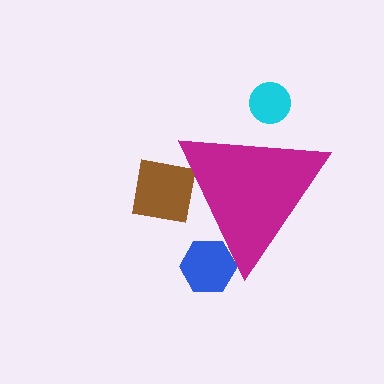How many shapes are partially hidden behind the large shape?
3 shapes are partially hidden.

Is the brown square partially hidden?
Yes, the brown square is partially hidden behind the magenta triangle.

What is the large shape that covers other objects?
A magenta triangle.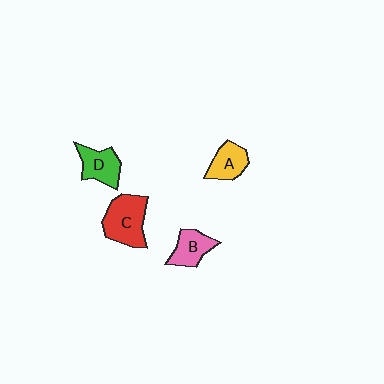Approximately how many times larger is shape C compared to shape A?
Approximately 1.6 times.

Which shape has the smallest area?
Shape A (yellow).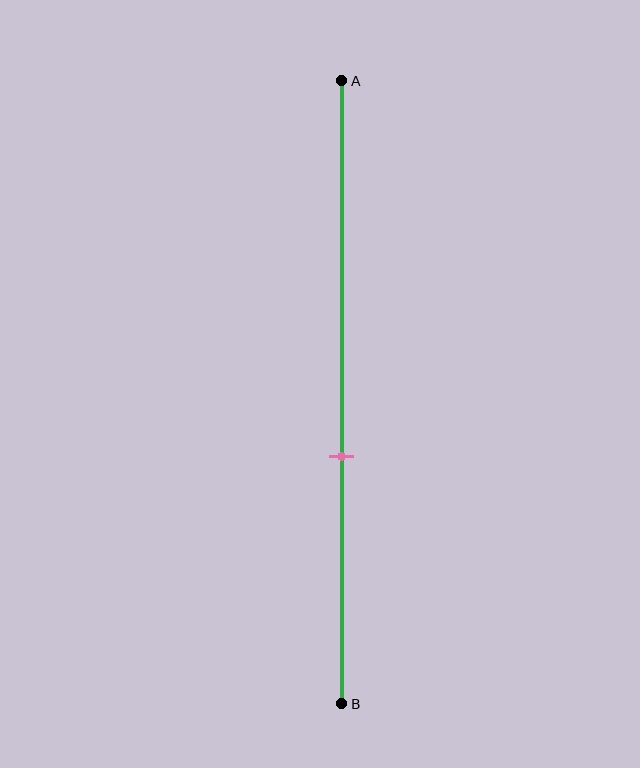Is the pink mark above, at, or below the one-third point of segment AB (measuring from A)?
The pink mark is below the one-third point of segment AB.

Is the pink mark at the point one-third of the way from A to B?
No, the mark is at about 60% from A, not at the 33% one-third point.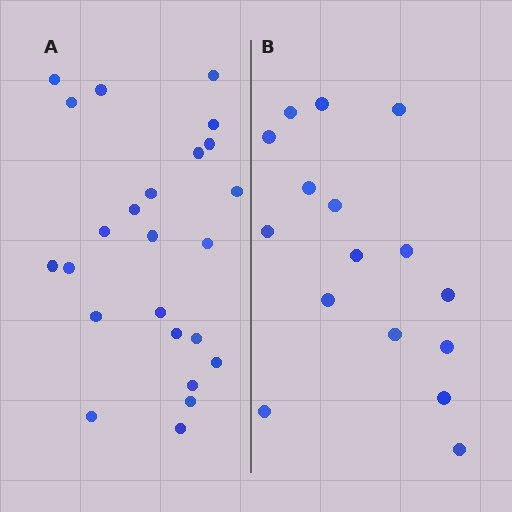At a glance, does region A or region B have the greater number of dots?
Region A (the left region) has more dots.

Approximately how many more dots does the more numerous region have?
Region A has roughly 8 or so more dots than region B.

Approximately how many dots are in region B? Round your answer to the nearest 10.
About 20 dots. (The exact count is 16, which rounds to 20.)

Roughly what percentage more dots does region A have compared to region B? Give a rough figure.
About 50% more.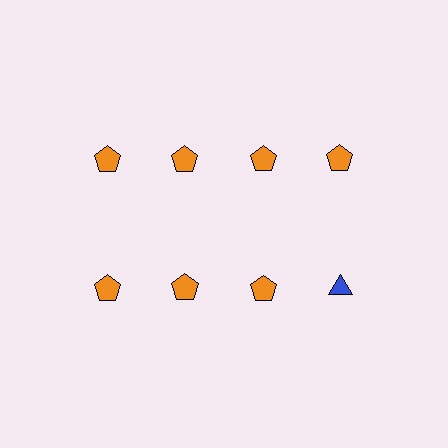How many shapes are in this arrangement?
There are 8 shapes arranged in a grid pattern.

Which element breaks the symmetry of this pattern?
The blue triangle in the second row, second from right column breaks the symmetry. All other shapes are orange pentagons.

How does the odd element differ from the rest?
It differs in both color (blue instead of orange) and shape (triangle instead of pentagon).